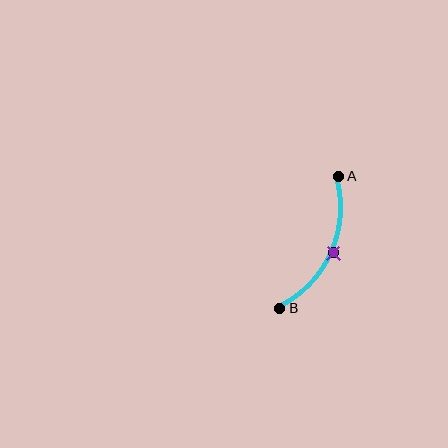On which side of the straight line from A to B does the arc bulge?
The arc bulges to the right of the straight line connecting A and B.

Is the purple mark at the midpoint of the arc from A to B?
Yes. The purple mark lies on the arc at equal arc-length from both A and B — it is the arc midpoint.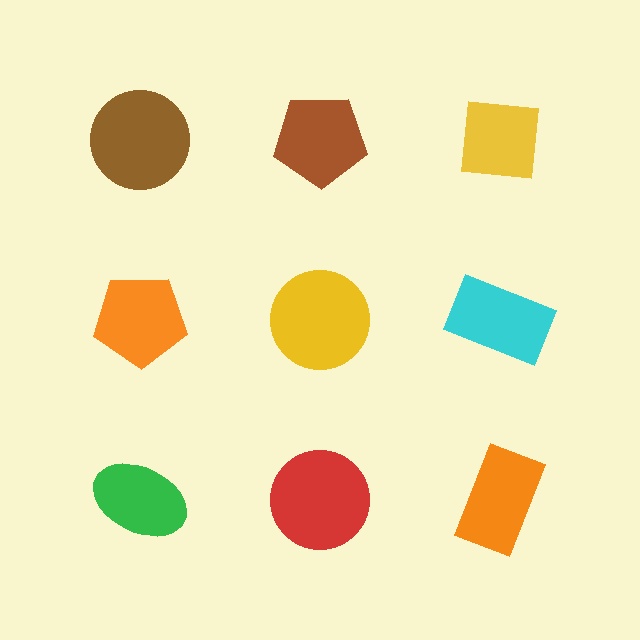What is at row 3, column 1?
A green ellipse.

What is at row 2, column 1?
An orange pentagon.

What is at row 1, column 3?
A yellow square.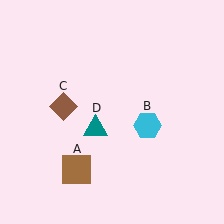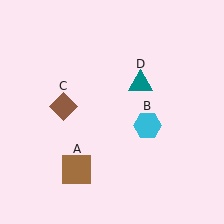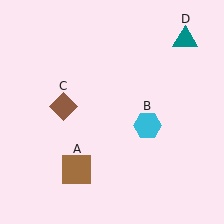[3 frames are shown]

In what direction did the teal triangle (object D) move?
The teal triangle (object D) moved up and to the right.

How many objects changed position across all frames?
1 object changed position: teal triangle (object D).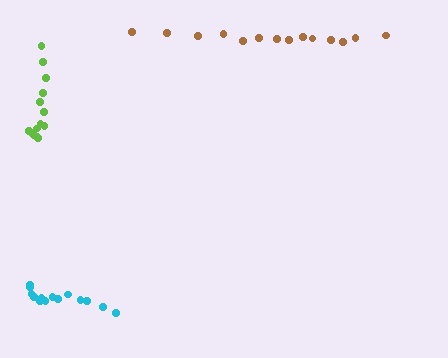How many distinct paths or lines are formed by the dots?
There are 3 distinct paths.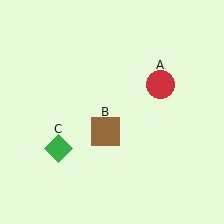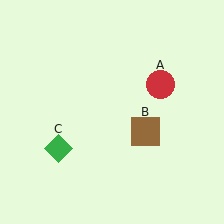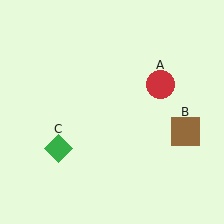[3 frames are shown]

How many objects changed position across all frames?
1 object changed position: brown square (object B).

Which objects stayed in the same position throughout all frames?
Red circle (object A) and green diamond (object C) remained stationary.